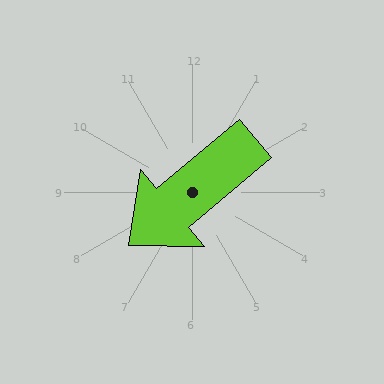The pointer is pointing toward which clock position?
Roughly 8 o'clock.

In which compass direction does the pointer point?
Southwest.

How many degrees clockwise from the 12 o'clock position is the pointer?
Approximately 230 degrees.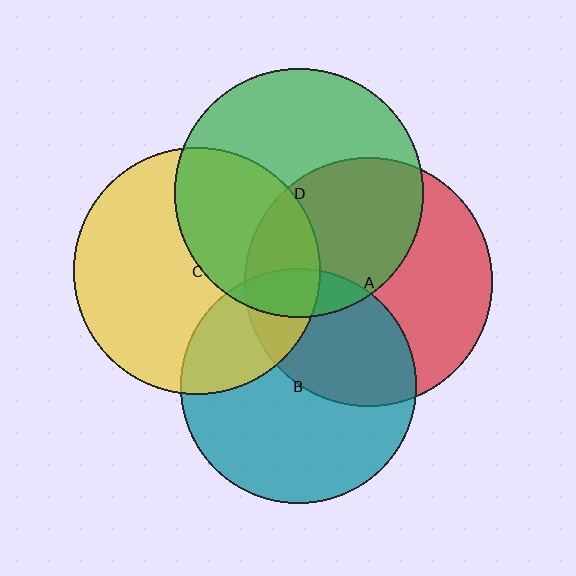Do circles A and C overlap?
Yes.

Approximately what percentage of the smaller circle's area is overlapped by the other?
Approximately 20%.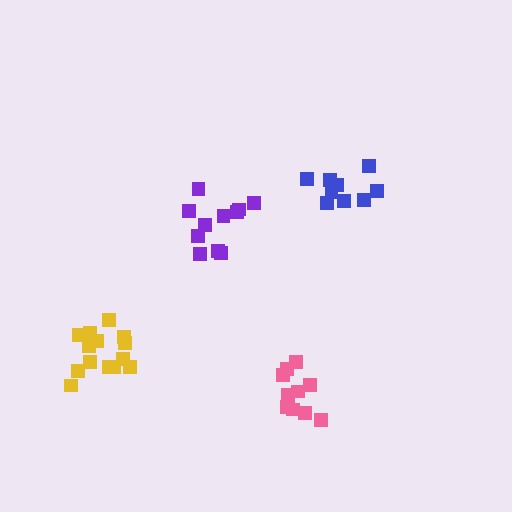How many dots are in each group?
Group 1: 11 dots, Group 2: 11 dots, Group 3: 9 dots, Group 4: 14 dots (45 total).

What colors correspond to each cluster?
The clusters are colored: purple, pink, blue, yellow.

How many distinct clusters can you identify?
There are 4 distinct clusters.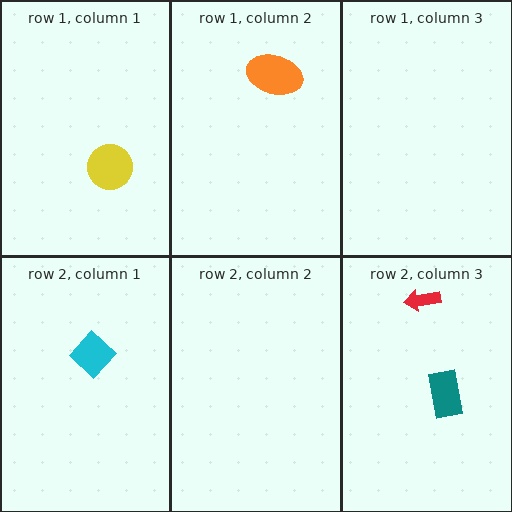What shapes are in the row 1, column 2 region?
The orange ellipse.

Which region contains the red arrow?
The row 2, column 3 region.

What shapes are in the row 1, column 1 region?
The yellow circle.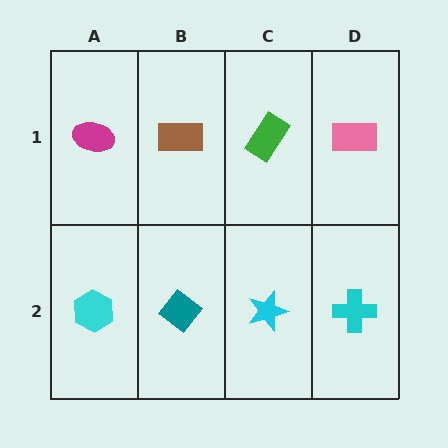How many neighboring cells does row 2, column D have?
2.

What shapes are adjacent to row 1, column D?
A cyan cross (row 2, column D), a green rectangle (row 1, column C).